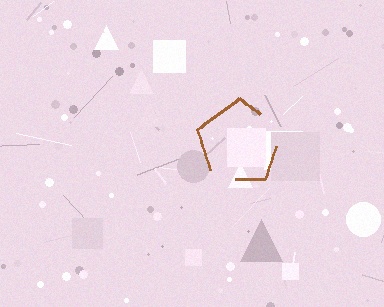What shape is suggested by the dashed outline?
The dashed outline suggests a pentagon.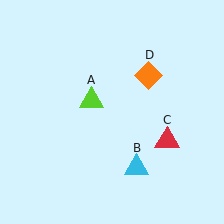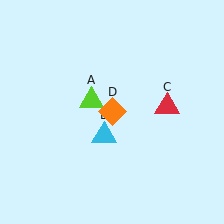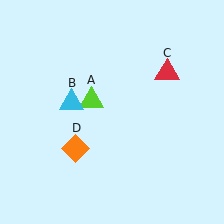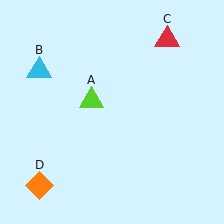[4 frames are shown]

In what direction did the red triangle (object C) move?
The red triangle (object C) moved up.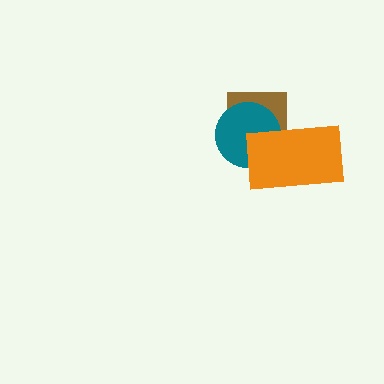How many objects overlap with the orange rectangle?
2 objects overlap with the orange rectangle.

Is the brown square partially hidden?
Yes, it is partially covered by another shape.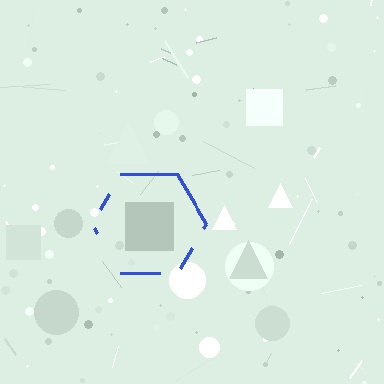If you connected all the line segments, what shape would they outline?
They would outline a hexagon.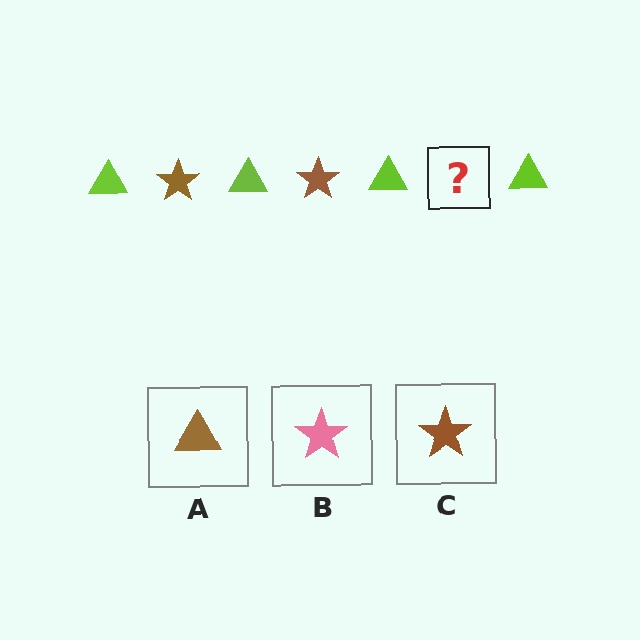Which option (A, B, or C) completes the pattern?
C.